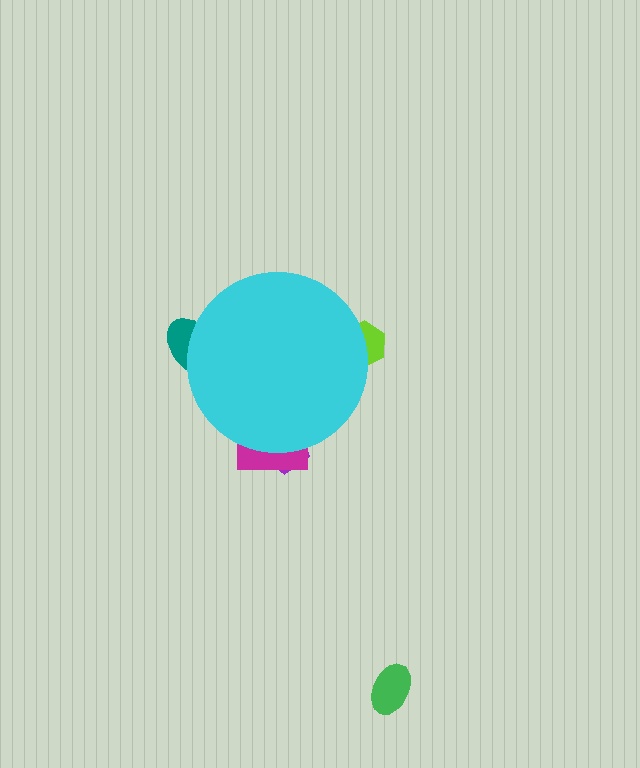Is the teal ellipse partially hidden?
Yes, the teal ellipse is partially hidden behind the cyan circle.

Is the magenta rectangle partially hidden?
Yes, the magenta rectangle is partially hidden behind the cyan circle.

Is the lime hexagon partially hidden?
Yes, the lime hexagon is partially hidden behind the cyan circle.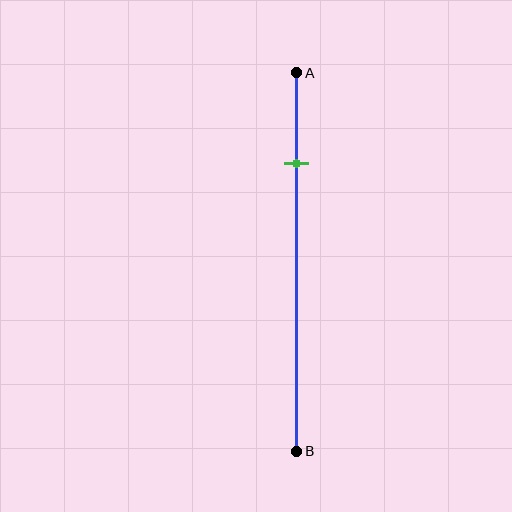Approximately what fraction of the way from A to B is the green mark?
The green mark is approximately 25% of the way from A to B.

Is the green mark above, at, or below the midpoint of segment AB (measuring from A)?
The green mark is above the midpoint of segment AB.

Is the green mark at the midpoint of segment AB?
No, the mark is at about 25% from A, not at the 50% midpoint.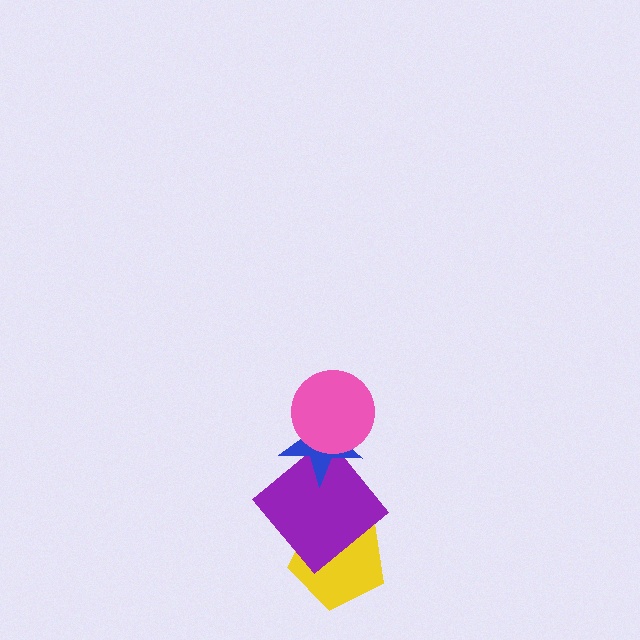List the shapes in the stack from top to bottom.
From top to bottom: the pink circle, the blue star, the purple diamond, the yellow pentagon.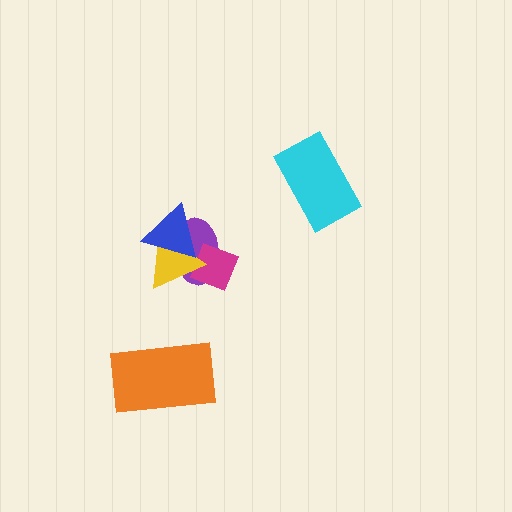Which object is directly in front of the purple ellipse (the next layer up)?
The magenta diamond is directly in front of the purple ellipse.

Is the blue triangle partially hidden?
No, no other shape covers it.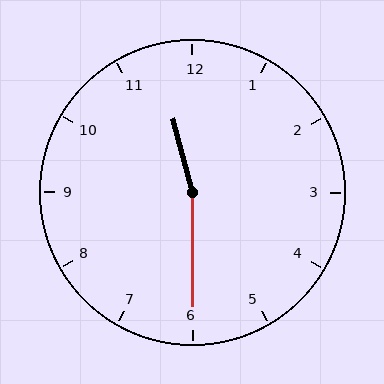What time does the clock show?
11:30.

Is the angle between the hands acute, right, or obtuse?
It is obtuse.